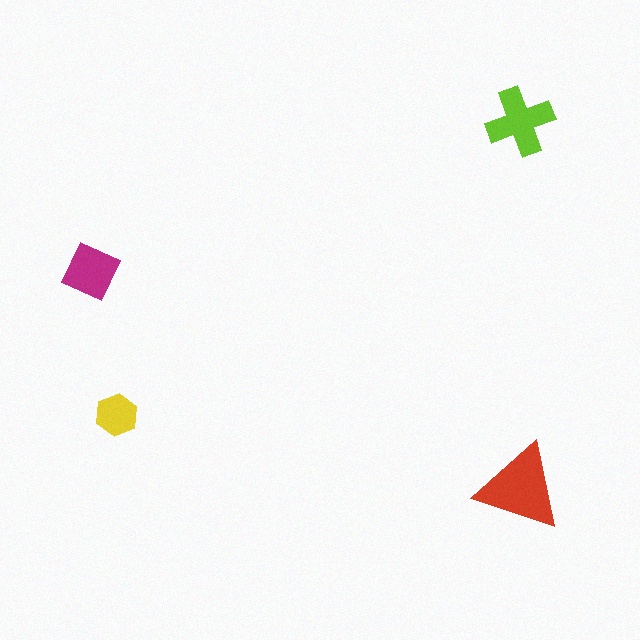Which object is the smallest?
The yellow hexagon.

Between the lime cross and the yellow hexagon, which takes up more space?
The lime cross.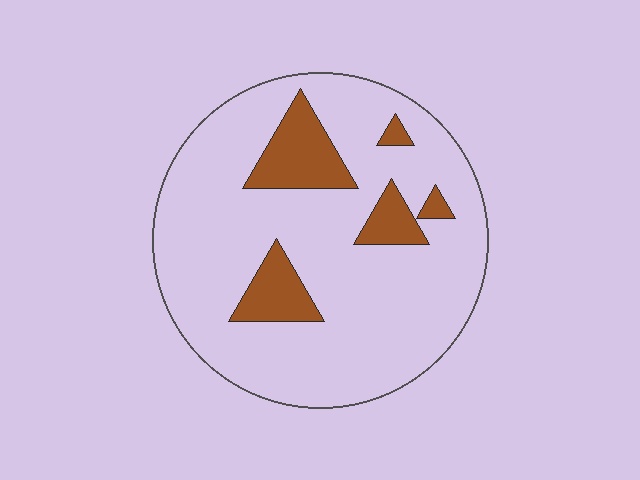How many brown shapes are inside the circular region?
5.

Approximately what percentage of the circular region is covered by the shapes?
Approximately 15%.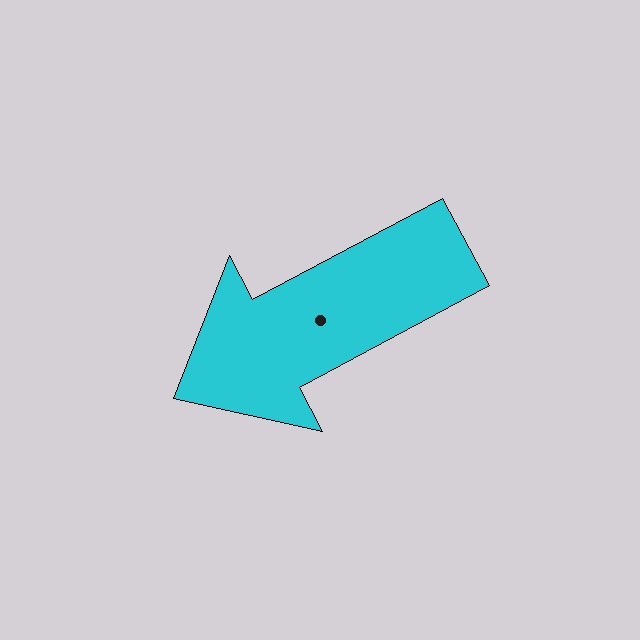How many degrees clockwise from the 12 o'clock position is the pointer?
Approximately 242 degrees.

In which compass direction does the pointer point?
Southwest.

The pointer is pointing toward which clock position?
Roughly 8 o'clock.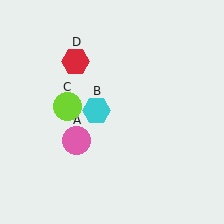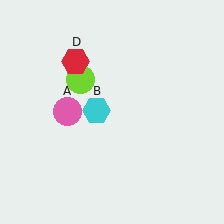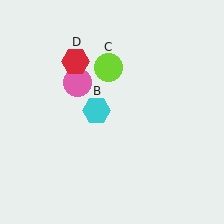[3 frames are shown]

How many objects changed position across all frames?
2 objects changed position: pink circle (object A), lime circle (object C).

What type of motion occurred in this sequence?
The pink circle (object A), lime circle (object C) rotated clockwise around the center of the scene.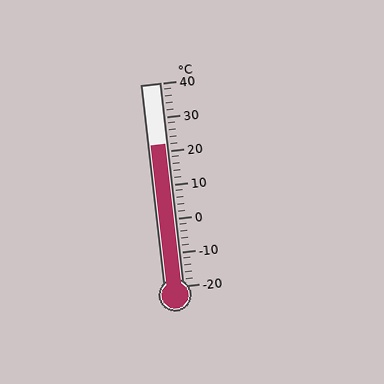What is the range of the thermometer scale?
The thermometer scale ranges from -20°C to 40°C.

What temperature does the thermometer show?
The thermometer shows approximately 22°C.